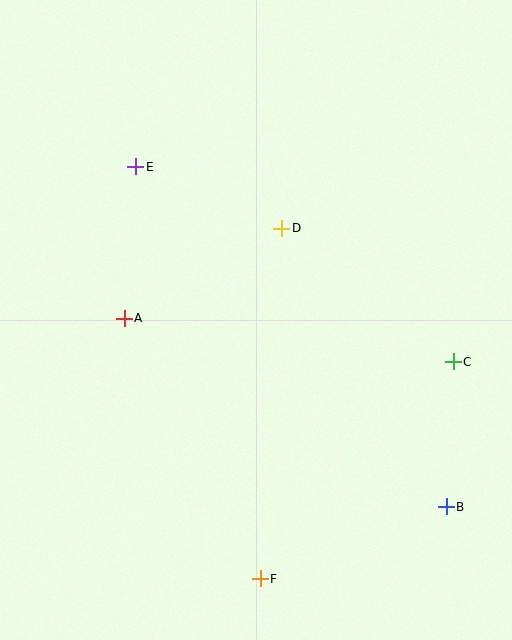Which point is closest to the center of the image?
Point D at (282, 228) is closest to the center.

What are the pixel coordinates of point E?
Point E is at (136, 167).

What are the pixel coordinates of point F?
Point F is at (260, 579).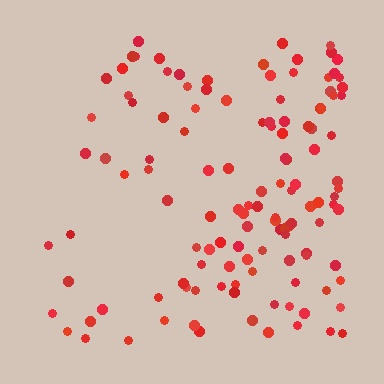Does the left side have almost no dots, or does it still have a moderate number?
Still a moderate number, just noticeably fewer than the right.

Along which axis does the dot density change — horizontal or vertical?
Horizontal.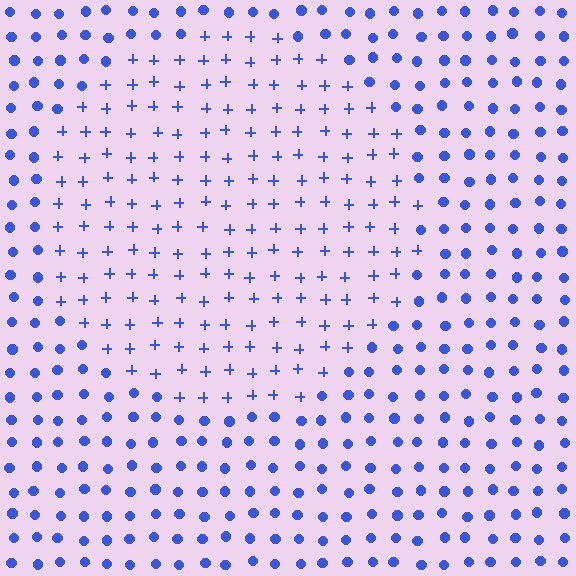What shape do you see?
I see a circle.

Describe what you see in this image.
The image is filled with small blue elements arranged in a uniform grid. A circle-shaped region contains plus signs, while the surrounding area contains circles. The boundary is defined purely by the change in element shape.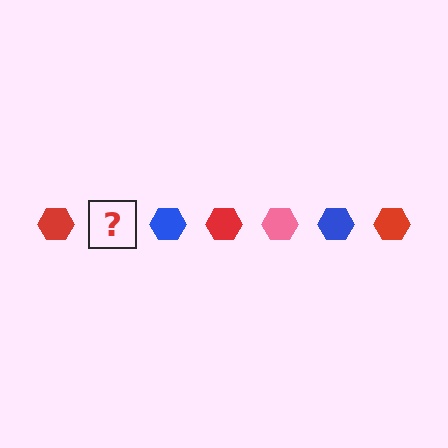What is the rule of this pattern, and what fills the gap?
The rule is that the pattern cycles through red, pink, blue hexagons. The gap should be filled with a pink hexagon.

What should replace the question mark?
The question mark should be replaced with a pink hexagon.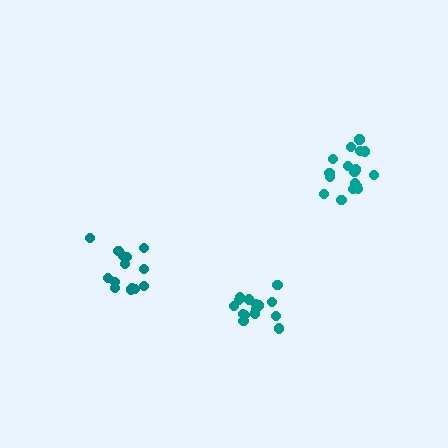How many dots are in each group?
Group 1: 17 dots, Group 2: 14 dots, Group 3: 15 dots (46 total).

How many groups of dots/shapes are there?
There are 3 groups.